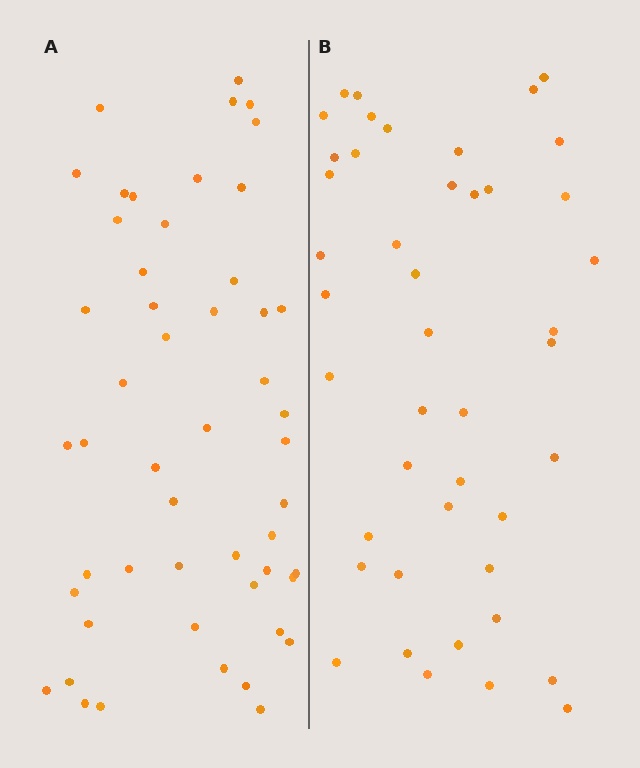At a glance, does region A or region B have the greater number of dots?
Region A (the left region) has more dots.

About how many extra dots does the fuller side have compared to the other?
Region A has roughly 8 or so more dots than region B.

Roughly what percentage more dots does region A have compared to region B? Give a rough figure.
About 15% more.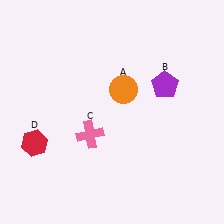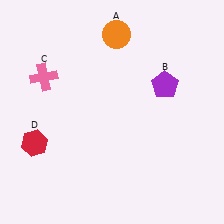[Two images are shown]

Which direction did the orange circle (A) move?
The orange circle (A) moved up.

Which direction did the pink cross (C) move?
The pink cross (C) moved up.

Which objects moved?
The objects that moved are: the orange circle (A), the pink cross (C).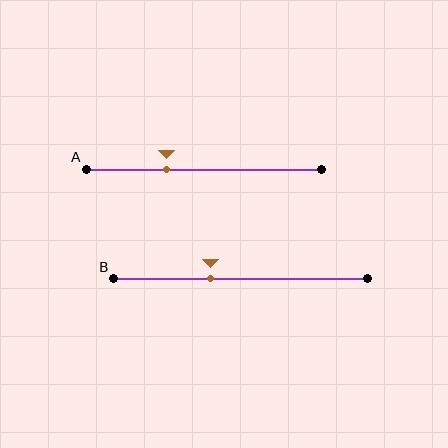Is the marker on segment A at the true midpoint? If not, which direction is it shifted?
No, the marker on segment A is shifted to the left by about 16% of the segment length.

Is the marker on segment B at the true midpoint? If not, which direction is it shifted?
No, the marker on segment B is shifted to the left by about 12% of the segment length.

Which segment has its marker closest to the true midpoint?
Segment B has its marker closest to the true midpoint.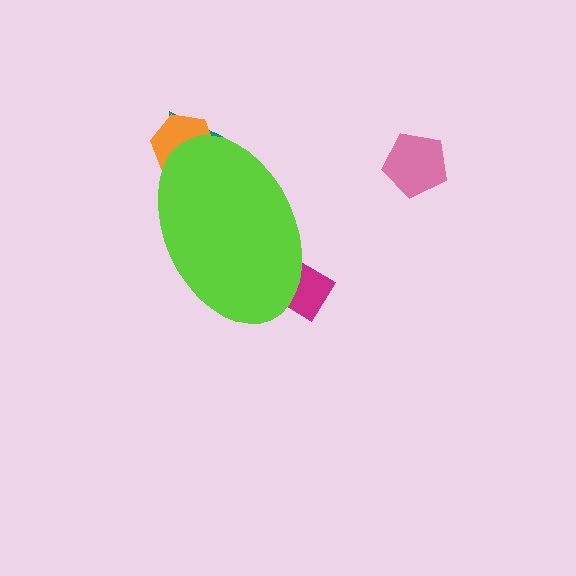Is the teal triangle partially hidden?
Yes, the teal triangle is partially hidden behind the lime ellipse.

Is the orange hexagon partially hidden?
Yes, the orange hexagon is partially hidden behind the lime ellipse.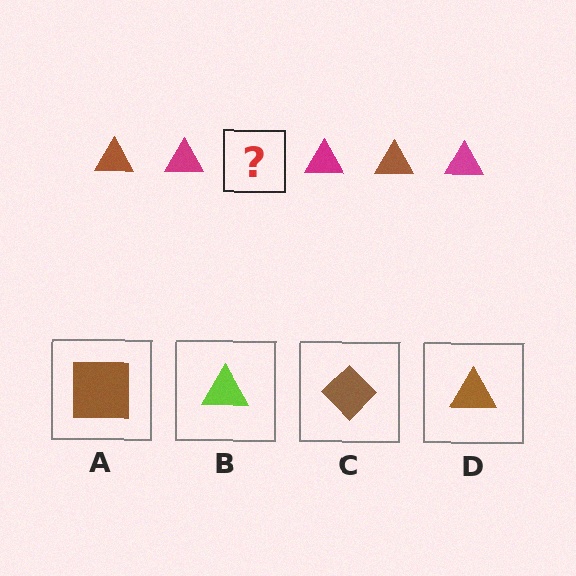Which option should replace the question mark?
Option D.